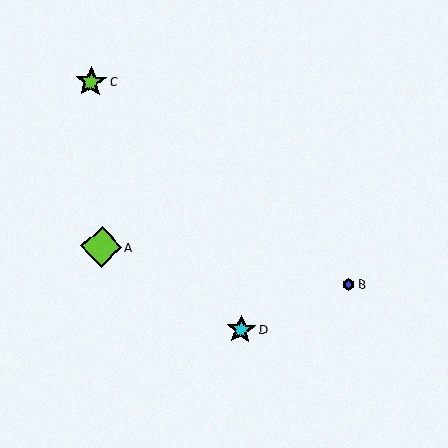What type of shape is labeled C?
Shape C is a lime star.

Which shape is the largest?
The lime diamond (labeled A) is the largest.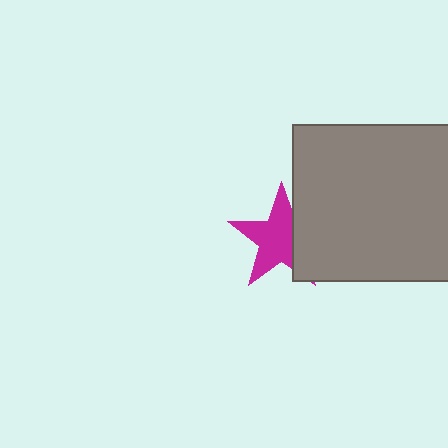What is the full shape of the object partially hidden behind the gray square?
The partially hidden object is a magenta star.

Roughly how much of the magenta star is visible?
Most of it is visible (roughly 68%).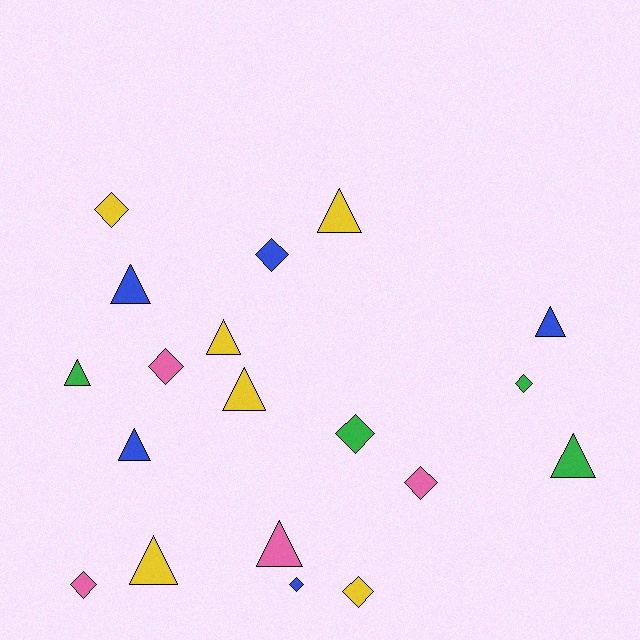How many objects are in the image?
There are 19 objects.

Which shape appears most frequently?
Triangle, with 10 objects.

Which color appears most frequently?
Yellow, with 6 objects.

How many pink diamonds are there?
There are 3 pink diamonds.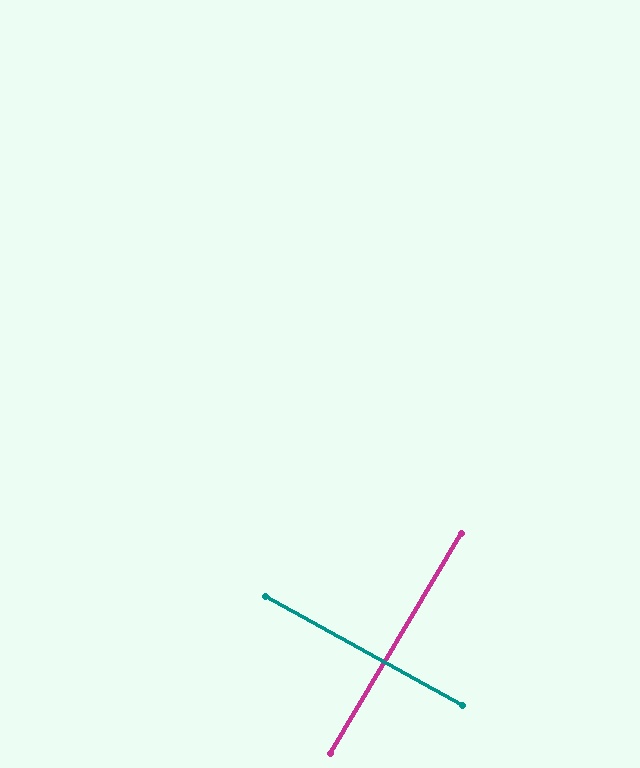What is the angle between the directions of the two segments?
Approximately 88 degrees.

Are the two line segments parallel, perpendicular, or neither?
Perpendicular — they meet at approximately 88°.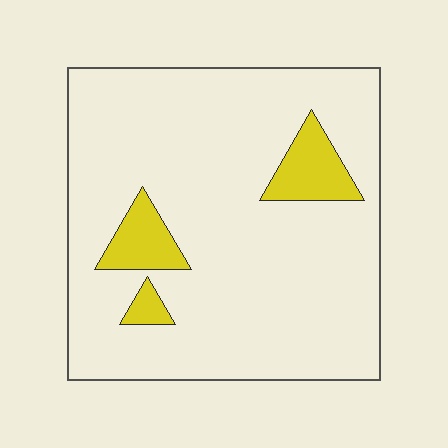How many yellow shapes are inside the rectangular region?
3.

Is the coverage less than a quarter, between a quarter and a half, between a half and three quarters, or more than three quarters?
Less than a quarter.